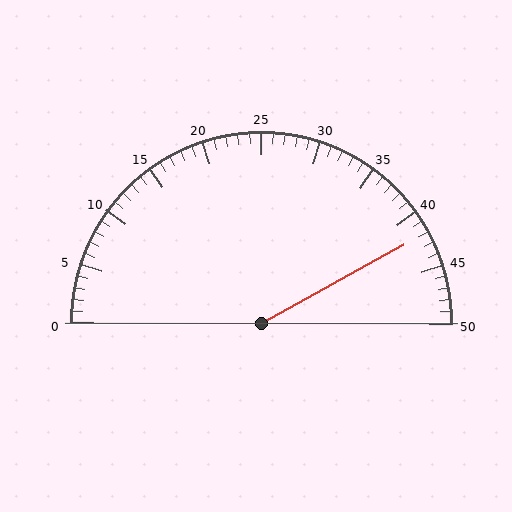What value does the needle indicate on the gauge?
The needle indicates approximately 42.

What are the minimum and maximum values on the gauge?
The gauge ranges from 0 to 50.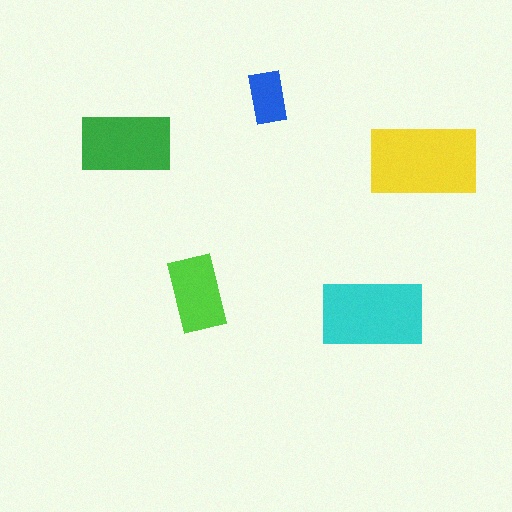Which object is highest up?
The blue rectangle is topmost.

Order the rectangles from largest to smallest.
the yellow one, the cyan one, the green one, the lime one, the blue one.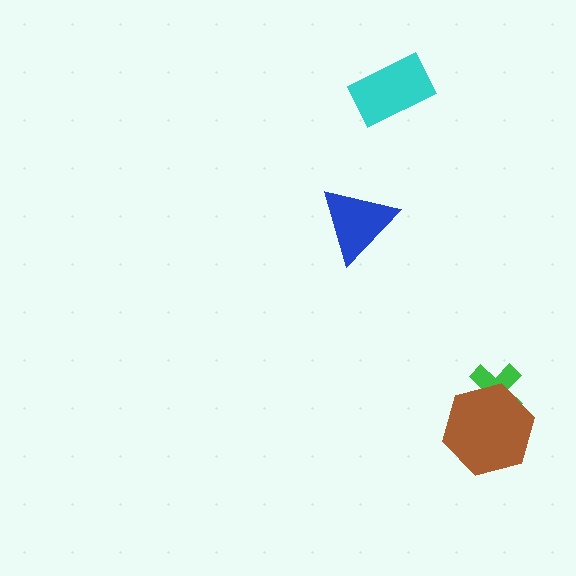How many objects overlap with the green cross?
1 object overlaps with the green cross.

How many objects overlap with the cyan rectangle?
0 objects overlap with the cyan rectangle.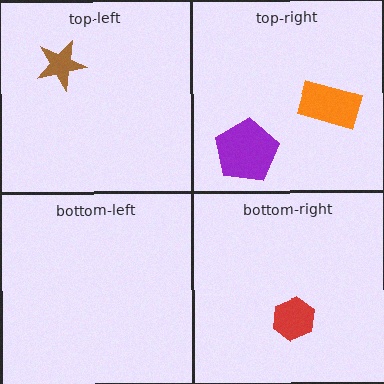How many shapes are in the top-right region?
2.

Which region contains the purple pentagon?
The top-right region.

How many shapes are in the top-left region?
1.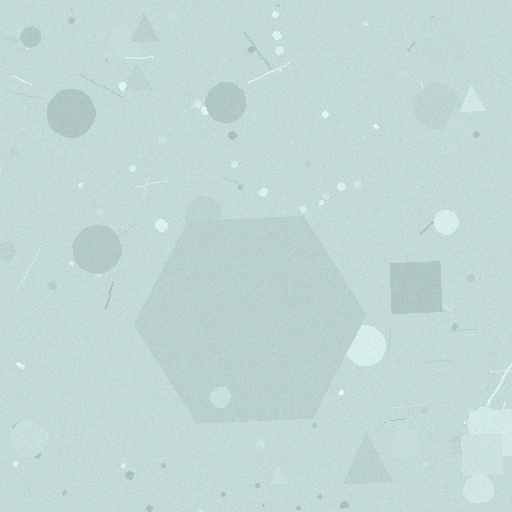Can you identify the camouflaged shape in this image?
The camouflaged shape is a hexagon.